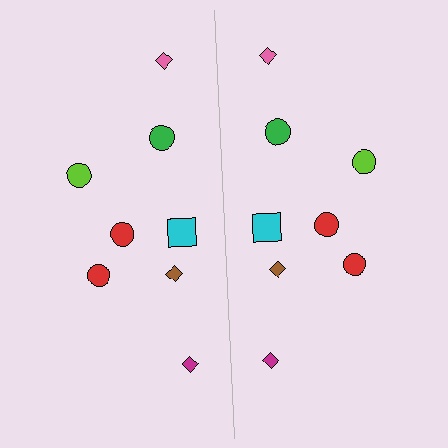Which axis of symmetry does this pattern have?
The pattern has a vertical axis of symmetry running through the center of the image.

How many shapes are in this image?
There are 16 shapes in this image.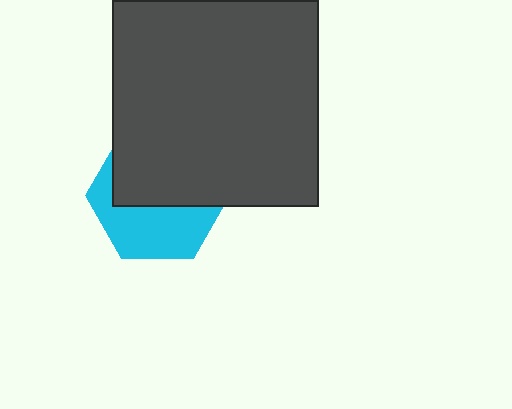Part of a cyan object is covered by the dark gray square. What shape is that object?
It is a hexagon.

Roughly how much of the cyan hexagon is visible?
About half of it is visible (roughly 45%).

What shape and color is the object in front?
The object in front is a dark gray square.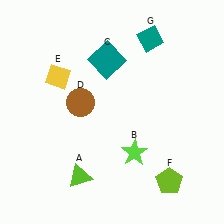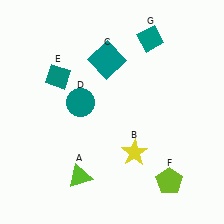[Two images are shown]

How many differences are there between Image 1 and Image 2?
There are 3 differences between the two images.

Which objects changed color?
B changed from lime to yellow. D changed from brown to teal. E changed from yellow to teal.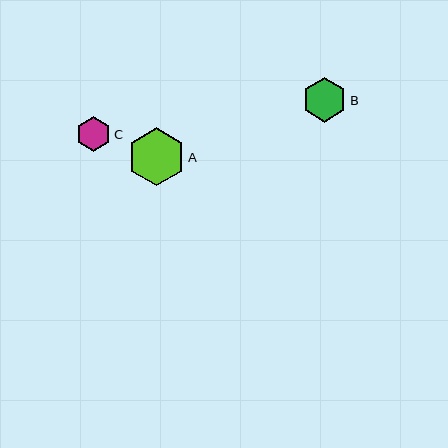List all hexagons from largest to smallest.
From largest to smallest: A, B, C.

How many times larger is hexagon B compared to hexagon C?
Hexagon B is approximately 1.3 times the size of hexagon C.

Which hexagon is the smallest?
Hexagon C is the smallest with a size of approximately 36 pixels.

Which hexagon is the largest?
Hexagon A is the largest with a size of approximately 58 pixels.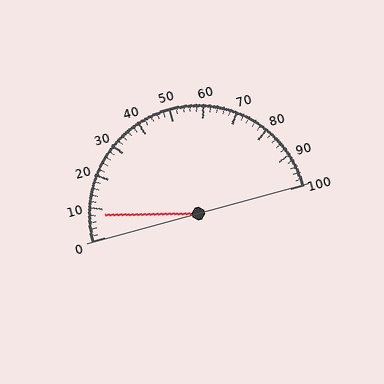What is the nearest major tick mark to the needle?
The nearest major tick mark is 10.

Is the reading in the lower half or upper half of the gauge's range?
The reading is in the lower half of the range (0 to 100).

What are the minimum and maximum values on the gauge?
The gauge ranges from 0 to 100.